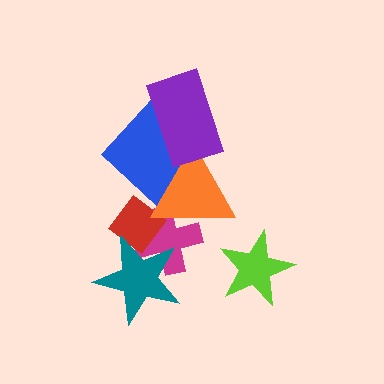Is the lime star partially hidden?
No, no other shape covers it.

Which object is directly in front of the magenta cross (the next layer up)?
The red diamond is directly in front of the magenta cross.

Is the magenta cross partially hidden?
Yes, it is partially covered by another shape.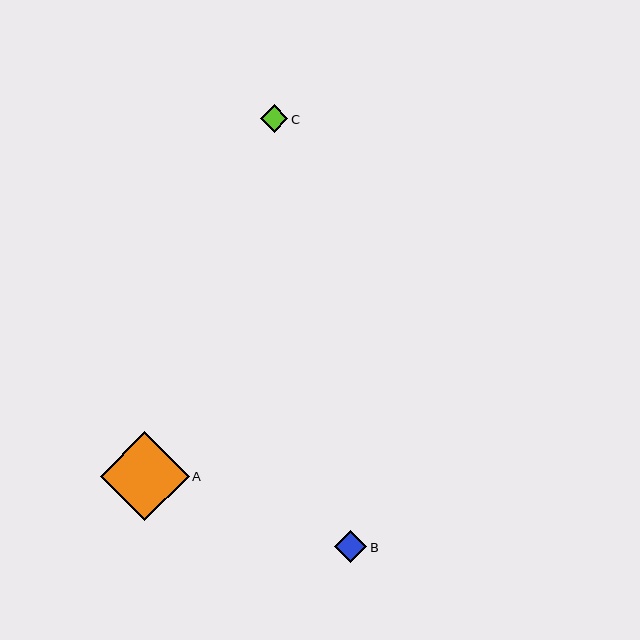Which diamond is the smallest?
Diamond C is the smallest with a size of approximately 27 pixels.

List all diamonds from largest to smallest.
From largest to smallest: A, B, C.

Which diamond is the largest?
Diamond A is the largest with a size of approximately 88 pixels.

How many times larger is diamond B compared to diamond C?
Diamond B is approximately 1.2 times the size of diamond C.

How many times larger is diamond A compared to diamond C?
Diamond A is approximately 3.2 times the size of diamond C.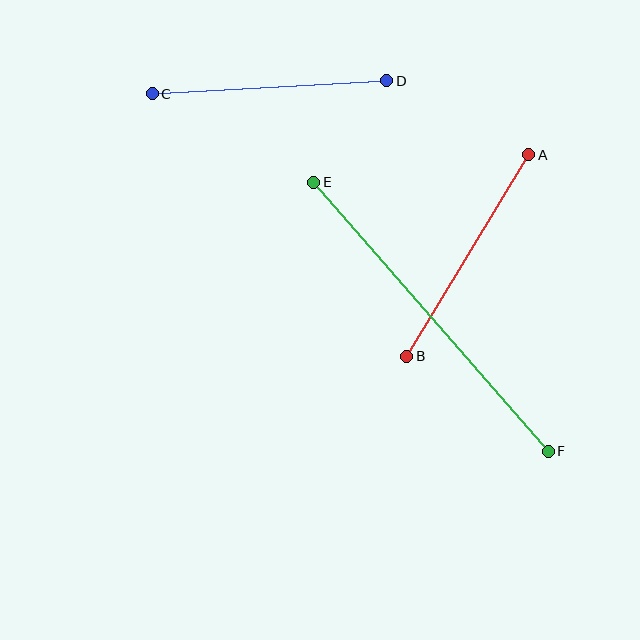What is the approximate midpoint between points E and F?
The midpoint is at approximately (431, 317) pixels.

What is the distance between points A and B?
The distance is approximately 235 pixels.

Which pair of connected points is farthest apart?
Points E and F are farthest apart.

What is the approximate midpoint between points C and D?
The midpoint is at approximately (269, 87) pixels.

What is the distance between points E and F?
The distance is approximately 357 pixels.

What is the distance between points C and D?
The distance is approximately 235 pixels.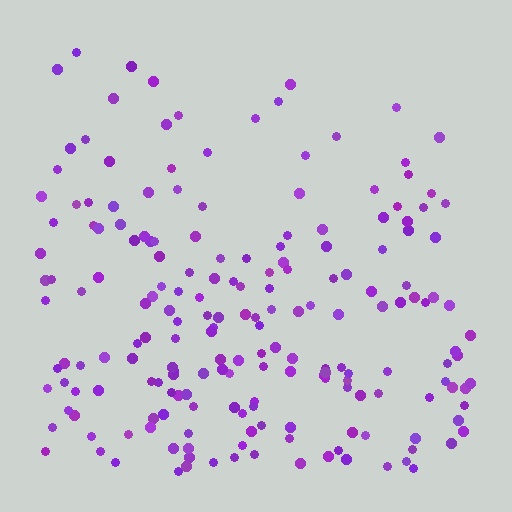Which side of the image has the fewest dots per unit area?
The top.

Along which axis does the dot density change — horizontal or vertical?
Vertical.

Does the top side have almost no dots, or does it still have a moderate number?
Still a moderate number, just noticeably fewer than the bottom.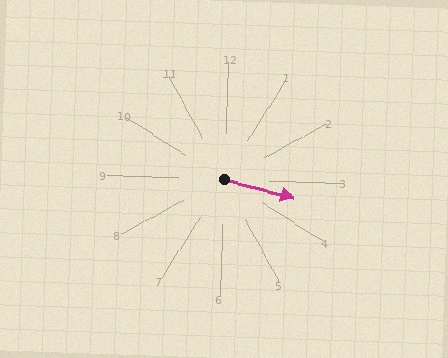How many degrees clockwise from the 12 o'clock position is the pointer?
Approximately 103 degrees.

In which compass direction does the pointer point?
East.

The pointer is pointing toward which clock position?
Roughly 3 o'clock.